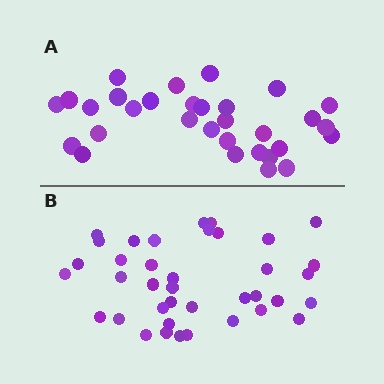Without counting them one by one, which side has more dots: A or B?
Region B (the bottom region) has more dots.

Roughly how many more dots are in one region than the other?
Region B has roughly 8 or so more dots than region A.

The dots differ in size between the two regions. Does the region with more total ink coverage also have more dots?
No. Region A has more total ink coverage because its dots are larger, but region B actually contains more individual dots. Total area can be misleading — the number of items is what matters here.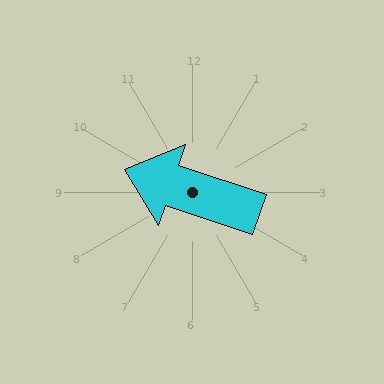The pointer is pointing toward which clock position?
Roughly 10 o'clock.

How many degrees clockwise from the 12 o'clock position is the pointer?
Approximately 288 degrees.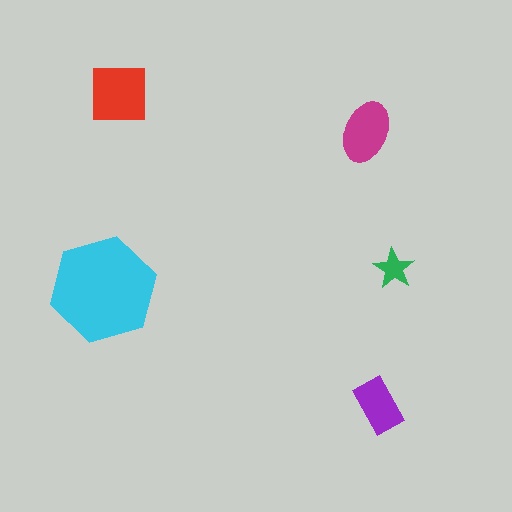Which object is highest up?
The red square is topmost.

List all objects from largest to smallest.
The cyan hexagon, the red square, the magenta ellipse, the purple rectangle, the green star.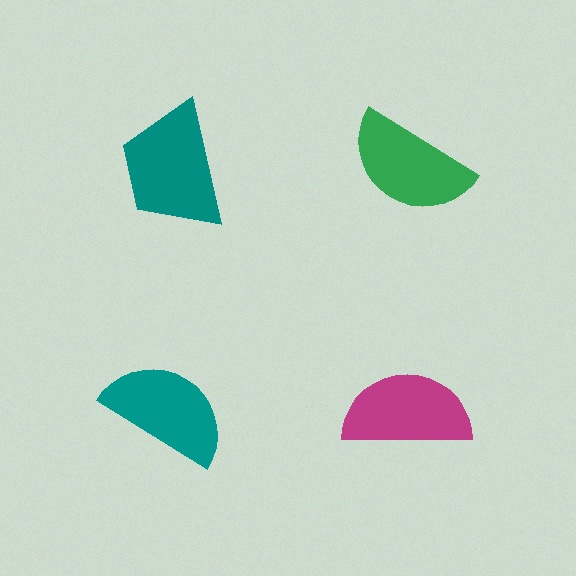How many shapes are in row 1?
2 shapes.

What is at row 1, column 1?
A teal trapezoid.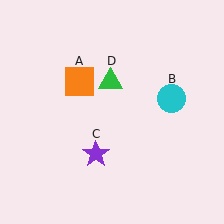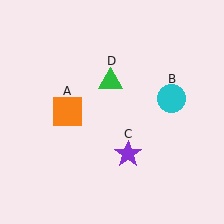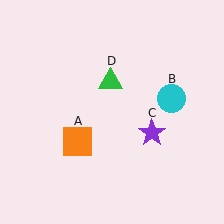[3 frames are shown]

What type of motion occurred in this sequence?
The orange square (object A), purple star (object C) rotated counterclockwise around the center of the scene.